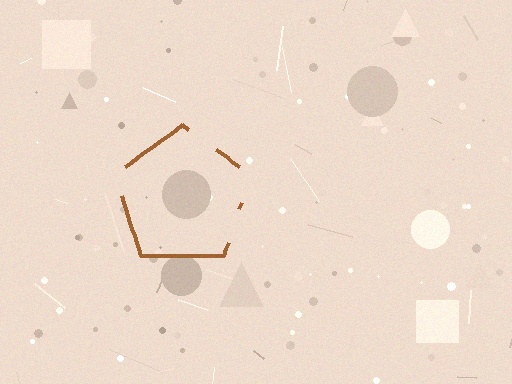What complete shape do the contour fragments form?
The contour fragments form a pentagon.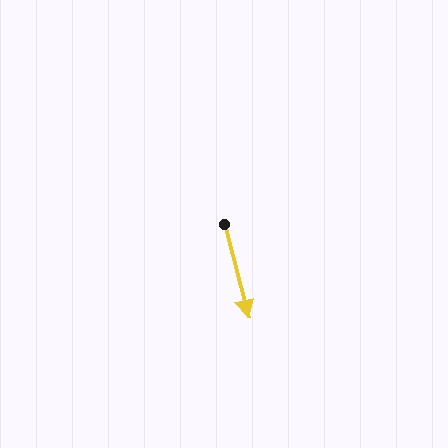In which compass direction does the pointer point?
South.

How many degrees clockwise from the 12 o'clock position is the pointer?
Approximately 166 degrees.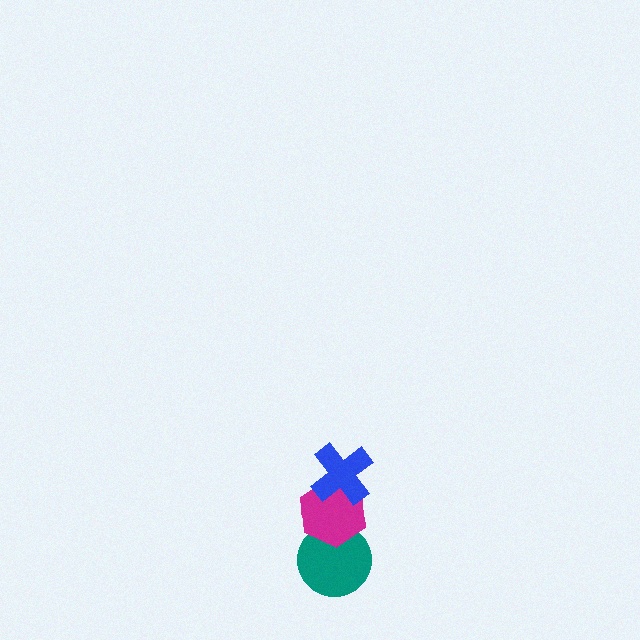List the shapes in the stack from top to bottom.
From top to bottom: the blue cross, the magenta hexagon, the teal circle.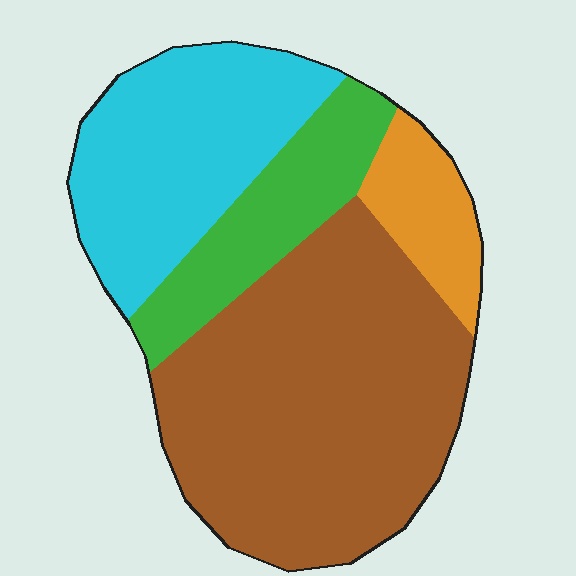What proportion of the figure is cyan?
Cyan covers 26% of the figure.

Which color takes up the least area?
Orange, at roughly 10%.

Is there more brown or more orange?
Brown.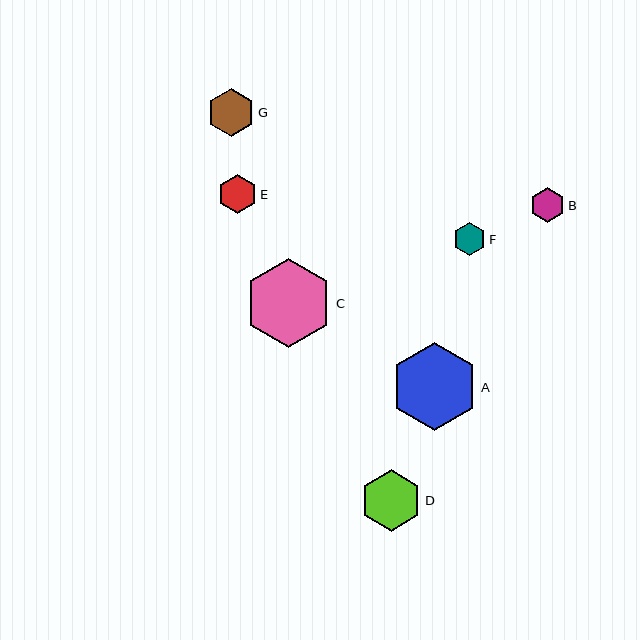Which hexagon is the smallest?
Hexagon F is the smallest with a size of approximately 33 pixels.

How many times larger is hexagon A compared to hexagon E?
Hexagon A is approximately 2.3 times the size of hexagon E.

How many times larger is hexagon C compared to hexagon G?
Hexagon C is approximately 1.8 times the size of hexagon G.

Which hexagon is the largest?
Hexagon C is the largest with a size of approximately 88 pixels.